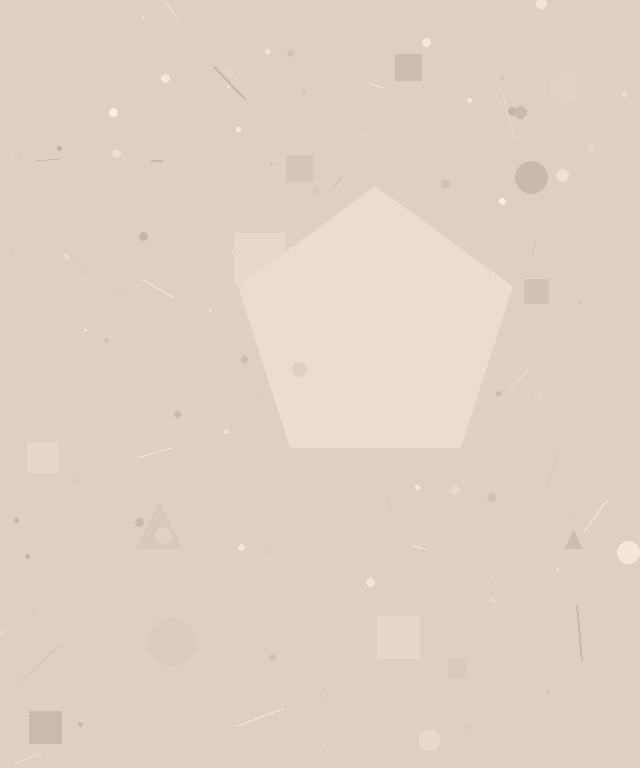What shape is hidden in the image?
A pentagon is hidden in the image.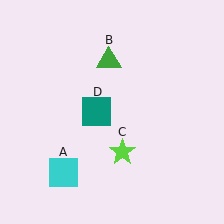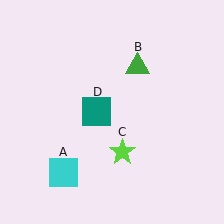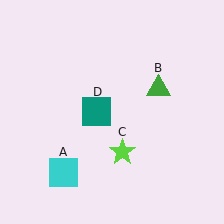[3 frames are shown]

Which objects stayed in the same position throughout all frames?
Cyan square (object A) and lime star (object C) and teal square (object D) remained stationary.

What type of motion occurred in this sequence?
The green triangle (object B) rotated clockwise around the center of the scene.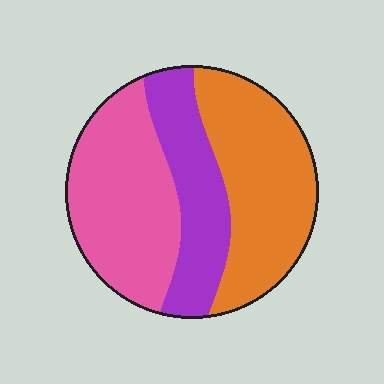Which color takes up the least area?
Purple, at roughly 25%.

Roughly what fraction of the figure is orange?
Orange covers roughly 40% of the figure.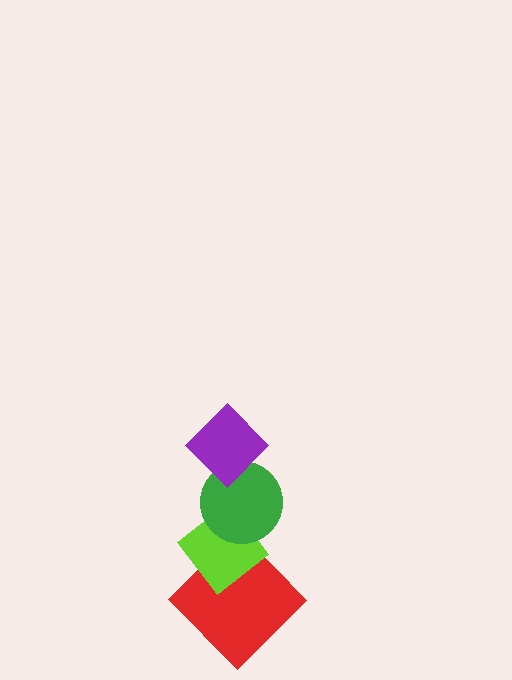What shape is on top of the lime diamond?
The green circle is on top of the lime diamond.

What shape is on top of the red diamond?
The lime diamond is on top of the red diamond.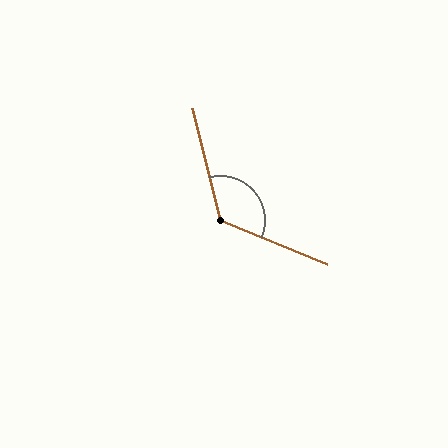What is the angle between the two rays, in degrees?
Approximately 127 degrees.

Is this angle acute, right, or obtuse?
It is obtuse.